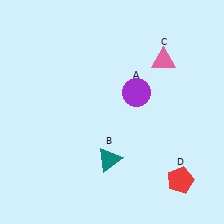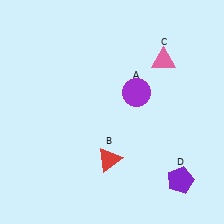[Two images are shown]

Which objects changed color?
B changed from teal to red. D changed from red to purple.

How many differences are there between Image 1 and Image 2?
There are 2 differences between the two images.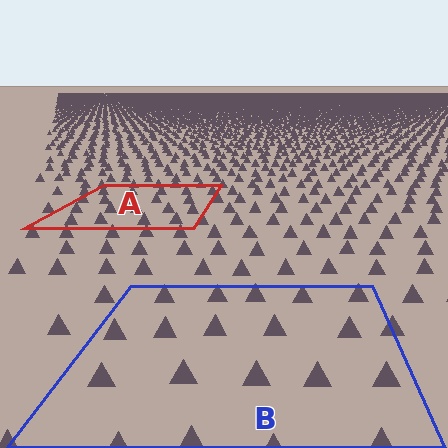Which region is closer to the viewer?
Region B is closer. The texture elements there are larger and more spread out.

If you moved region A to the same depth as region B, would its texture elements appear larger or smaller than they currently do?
They would appear larger. At a closer depth, the same texture elements are projected at a bigger on-screen size.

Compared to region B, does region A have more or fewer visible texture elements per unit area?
Region A has more texture elements per unit area — they are packed more densely because it is farther away.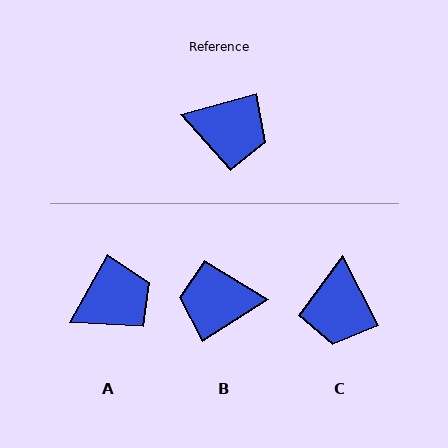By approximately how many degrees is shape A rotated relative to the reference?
Approximately 45 degrees counter-clockwise.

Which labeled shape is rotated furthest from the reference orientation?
B, about 163 degrees away.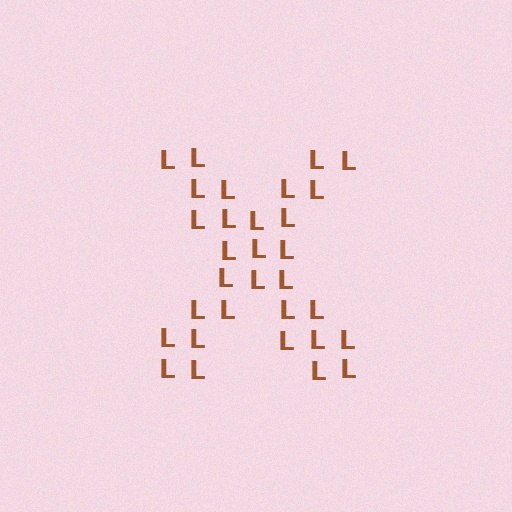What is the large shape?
The large shape is the letter X.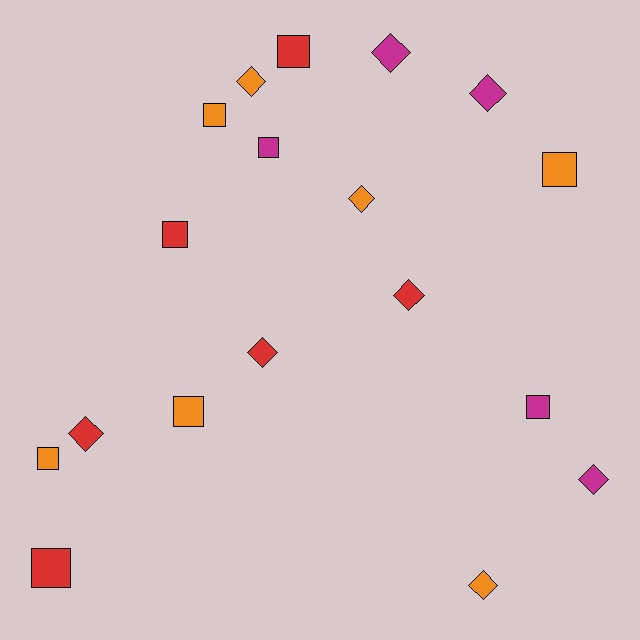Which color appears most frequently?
Orange, with 7 objects.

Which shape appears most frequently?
Diamond, with 9 objects.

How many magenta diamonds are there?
There are 3 magenta diamonds.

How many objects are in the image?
There are 18 objects.